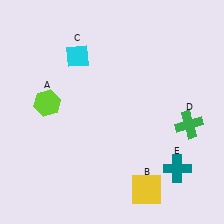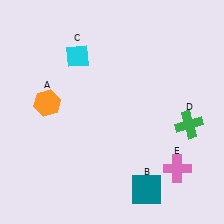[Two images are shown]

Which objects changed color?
A changed from lime to orange. B changed from yellow to teal. E changed from teal to pink.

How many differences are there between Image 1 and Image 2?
There are 3 differences between the two images.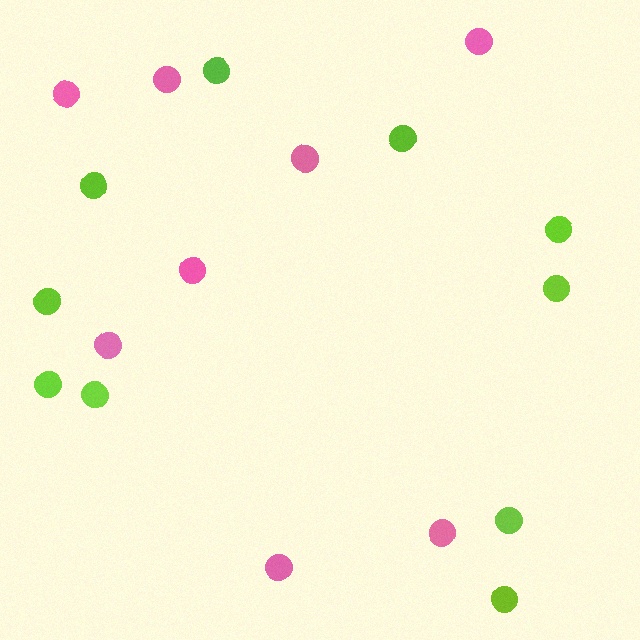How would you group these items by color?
There are 2 groups: one group of lime circles (10) and one group of pink circles (8).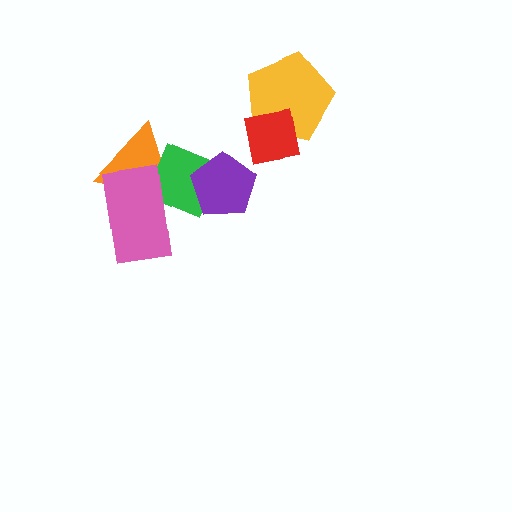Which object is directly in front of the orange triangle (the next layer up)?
The green diamond is directly in front of the orange triangle.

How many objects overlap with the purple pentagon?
1 object overlaps with the purple pentagon.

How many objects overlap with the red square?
1 object overlaps with the red square.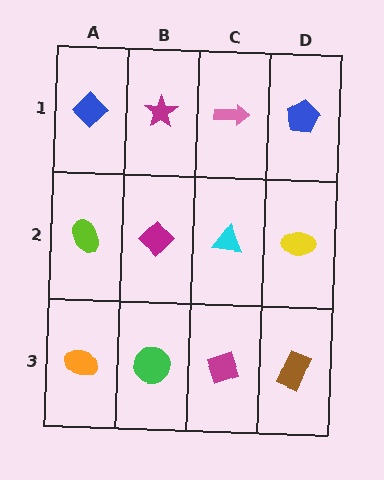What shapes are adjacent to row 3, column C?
A cyan triangle (row 2, column C), a green circle (row 3, column B), a brown rectangle (row 3, column D).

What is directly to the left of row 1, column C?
A magenta star.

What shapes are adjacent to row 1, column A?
A lime ellipse (row 2, column A), a magenta star (row 1, column B).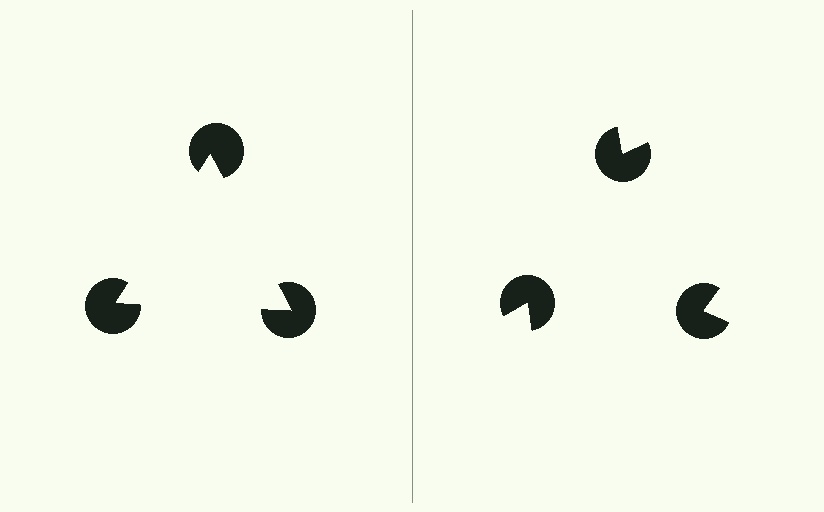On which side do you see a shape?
An illusory triangle appears on the left side. On the right side the wedge cuts are rotated, so no coherent shape forms.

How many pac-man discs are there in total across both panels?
6 — 3 on each side.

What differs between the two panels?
The pac-man discs are positioned identically on both sides; only the wedge orientations differ. On the left they align to a triangle; on the right they are misaligned.